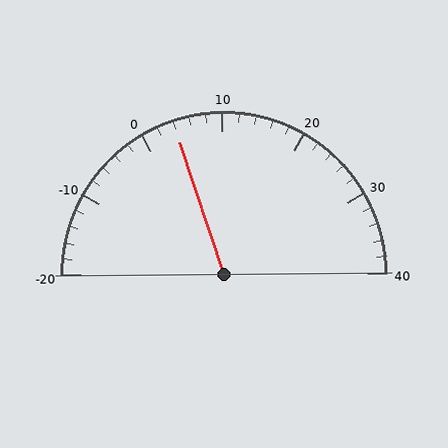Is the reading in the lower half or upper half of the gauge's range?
The reading is in the lower half of the range (-20 to 40).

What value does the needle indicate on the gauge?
The needle indicates approximately 4.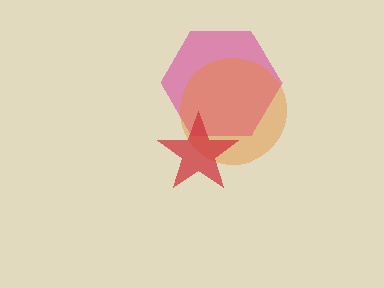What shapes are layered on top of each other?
The layered shapes are: a magenta hexagon, an orange circle, a red star.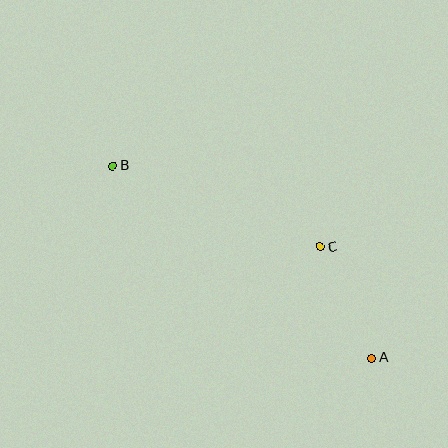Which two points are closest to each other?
Points A and C are closest to each other.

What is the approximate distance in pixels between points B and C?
The distance between B and C is approximately 223 pixels.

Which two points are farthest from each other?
Points A and B are farthest from each other.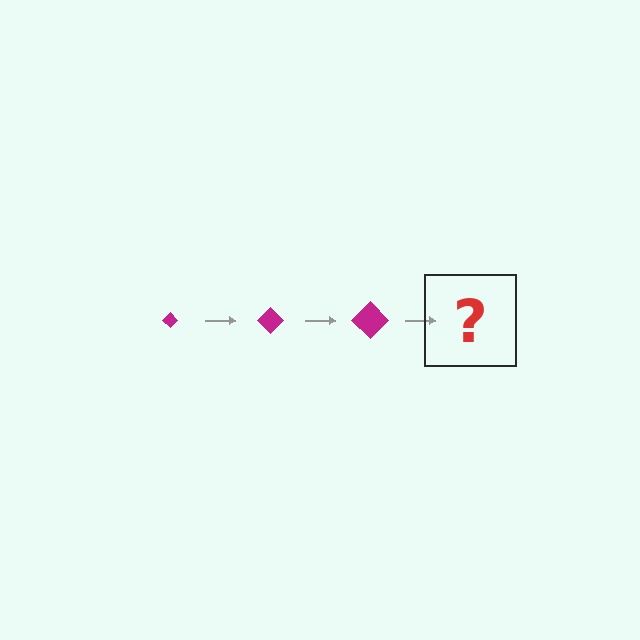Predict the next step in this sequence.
The next step is a magenta diamond, larger than the previous one.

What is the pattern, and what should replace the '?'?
The pattern is that the diamond gets progressively larger each step. The '?' should be a magenta diamond, larger than the previous one.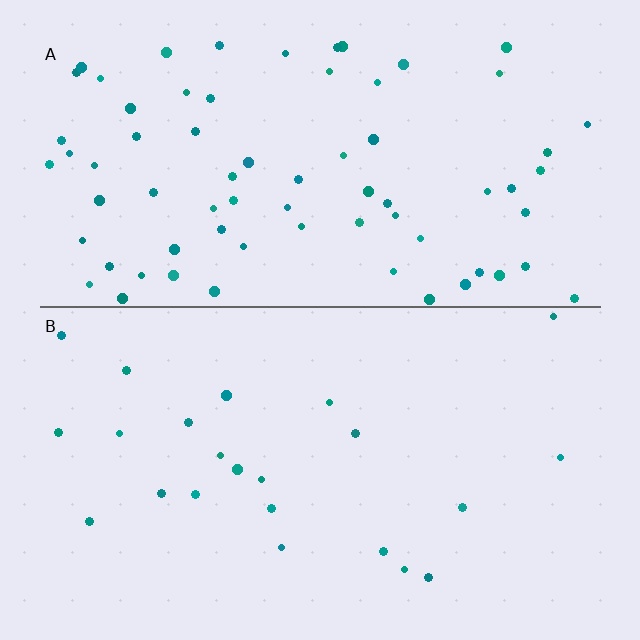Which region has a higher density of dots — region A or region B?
A (the top).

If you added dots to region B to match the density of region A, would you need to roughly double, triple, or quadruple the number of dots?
Approximately triple.